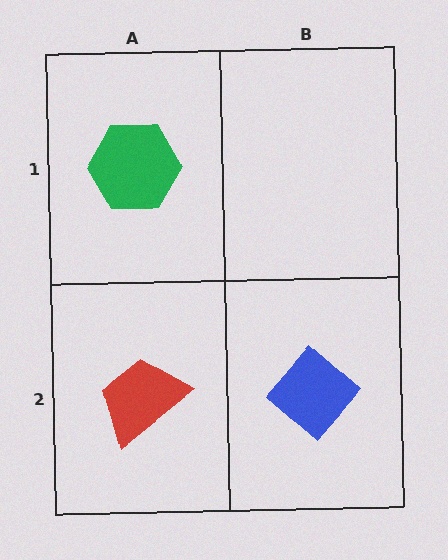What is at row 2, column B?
A blue diamond.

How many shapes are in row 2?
2 shapes.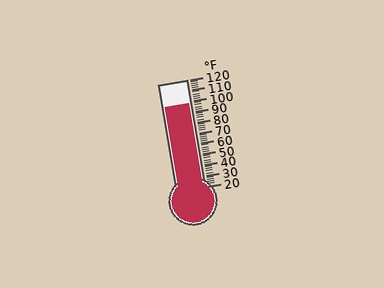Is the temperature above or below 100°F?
The temperature is below 100°F.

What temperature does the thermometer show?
The thermometer shows approximately 98°F.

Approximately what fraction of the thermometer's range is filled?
The thermometer is filled to approximately 80% of its range.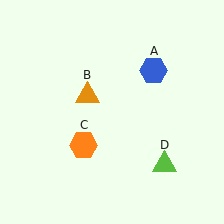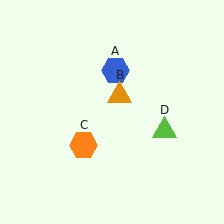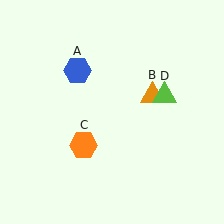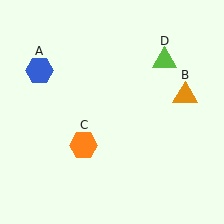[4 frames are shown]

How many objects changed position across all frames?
3 objects changed position: blue hexagon (object A), orange triangle (object B), lime triangle (object D).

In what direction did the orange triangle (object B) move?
The orange triangle (object B) moved right.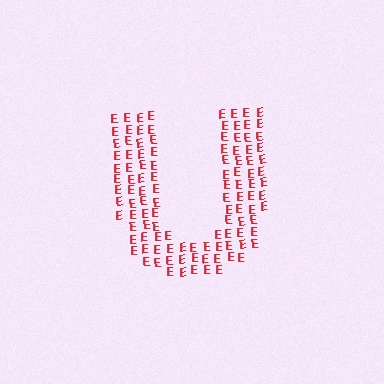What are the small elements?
The small elements are letter E's.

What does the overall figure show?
The overall figure shows the letter U.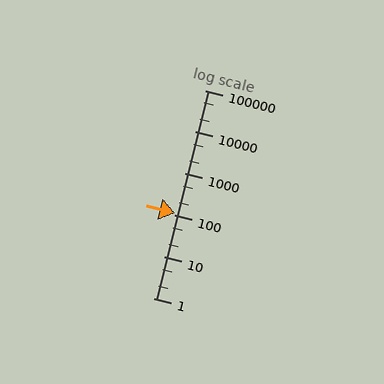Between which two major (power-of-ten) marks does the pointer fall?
The pointer is between 100 and 1000.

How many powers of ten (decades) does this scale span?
The scale spans 5 decades, from 1 to 100000.